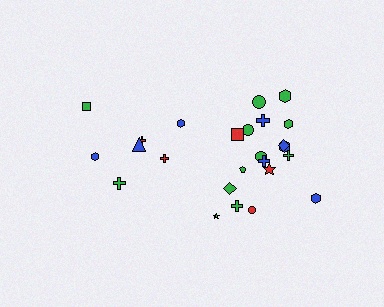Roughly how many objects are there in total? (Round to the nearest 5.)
Roughly 25 objects in total.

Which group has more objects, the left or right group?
The right group.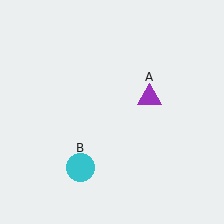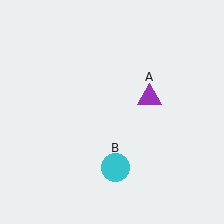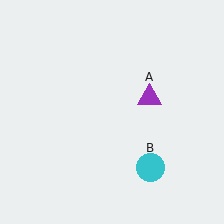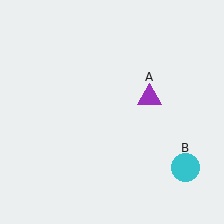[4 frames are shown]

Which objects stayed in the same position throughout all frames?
Purple triangle (object A) remained stationary.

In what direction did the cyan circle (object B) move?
The cyan circle (object B) moved right.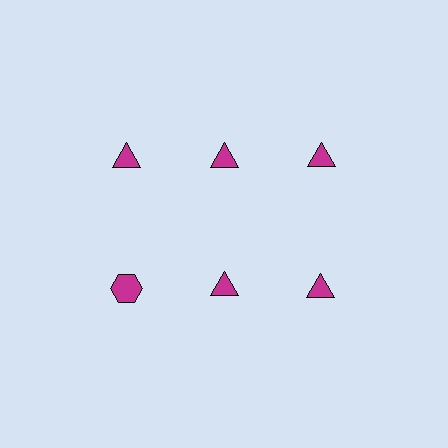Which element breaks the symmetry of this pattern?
The magenta hexagon in the second row, leftmost column breaks the symmetry. All other shapes are magenta triangles.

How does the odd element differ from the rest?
It has a different shape: hexagon instead of triangle.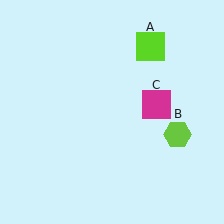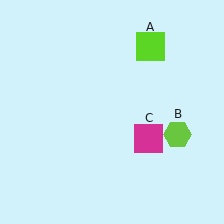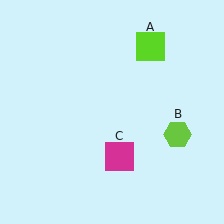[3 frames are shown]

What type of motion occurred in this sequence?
The magenta square (object C) rotated clockwise around the center of the scene.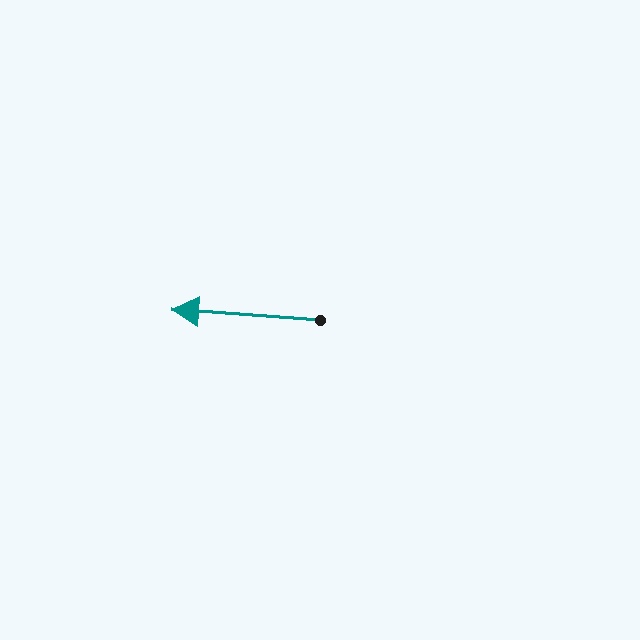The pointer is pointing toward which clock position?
Roughly 9 o'clock.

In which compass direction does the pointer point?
West.